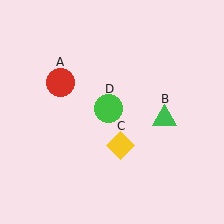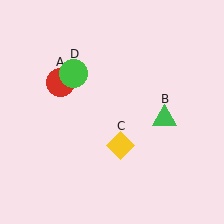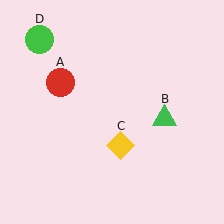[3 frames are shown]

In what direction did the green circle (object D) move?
The green circle (object D) moved up and to the left.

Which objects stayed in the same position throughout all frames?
Red circle (object A) and green triangle (object B) and yellow diamond (object C) remained stationary.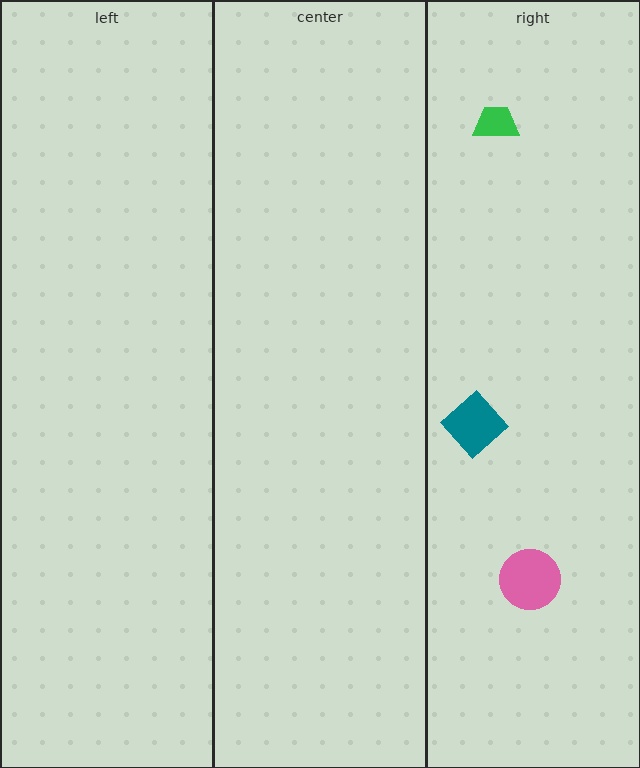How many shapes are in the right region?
3.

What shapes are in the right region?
The green trapezoid, the pink circle, the teal diamond.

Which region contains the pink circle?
The right region.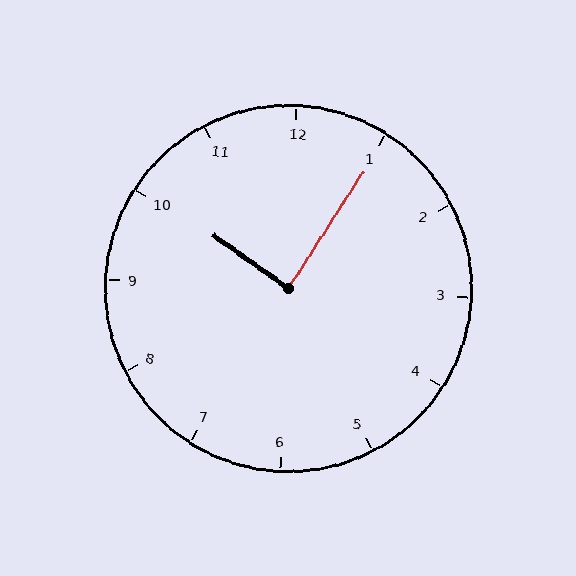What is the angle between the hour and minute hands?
Approximately 88 degrees.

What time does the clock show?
10:05.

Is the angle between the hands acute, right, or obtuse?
It is right.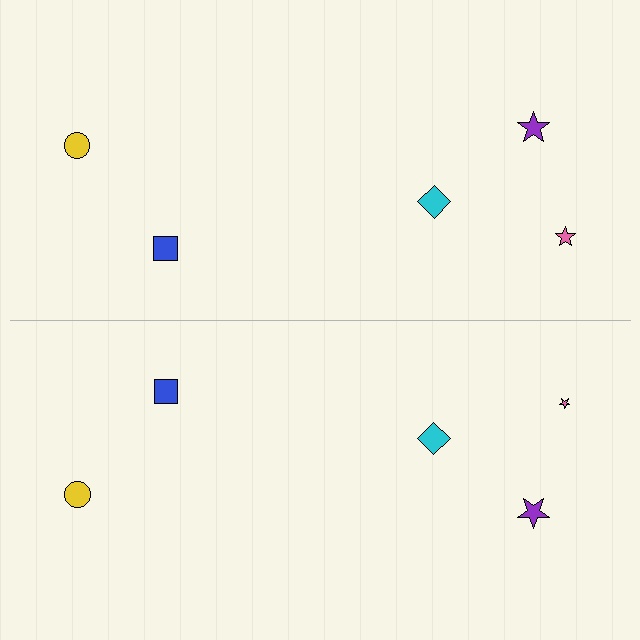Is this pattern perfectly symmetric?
No, the pattern is not perfectly symmetric. The pink star on the bottom side has a different size than its mirror counterpart.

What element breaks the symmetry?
The pink star on the bottom side has a different size than its mirror counterpart.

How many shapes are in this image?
There are 10 shapes in this image.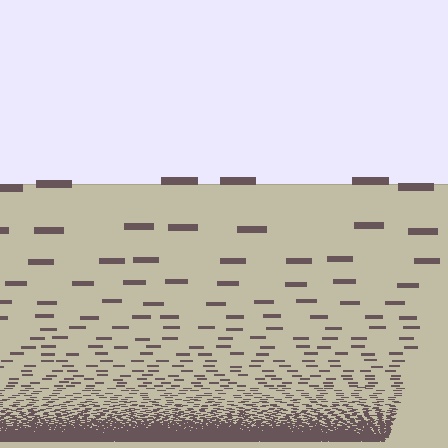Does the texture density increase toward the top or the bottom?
Density increases toward the bottom.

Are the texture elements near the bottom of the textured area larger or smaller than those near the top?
Smaller. The gradient is inverted — elements near the bottom are smaller and denser.